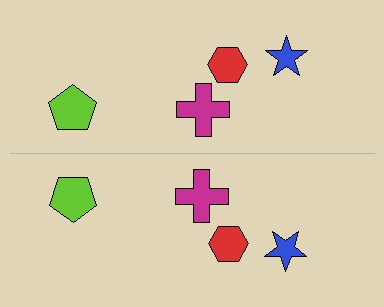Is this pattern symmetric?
Yes, this pattern has bilateral (reflection) symmetry.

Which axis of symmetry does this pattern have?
The pattern has a horizontal axis of symmetry running through the center of the image.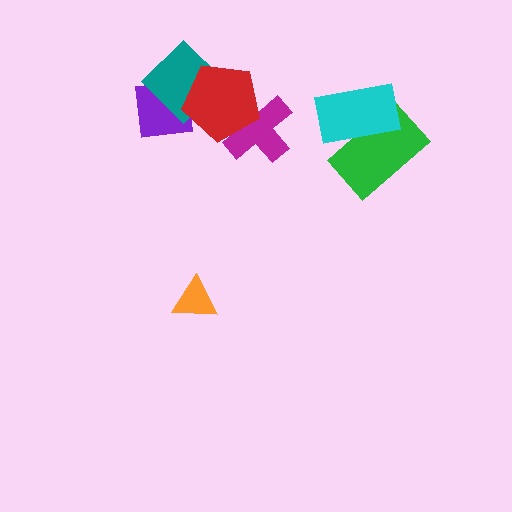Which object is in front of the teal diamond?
The red pentagon is in front of the teal diamond.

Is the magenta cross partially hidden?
Yes, it is partially covered by another shape.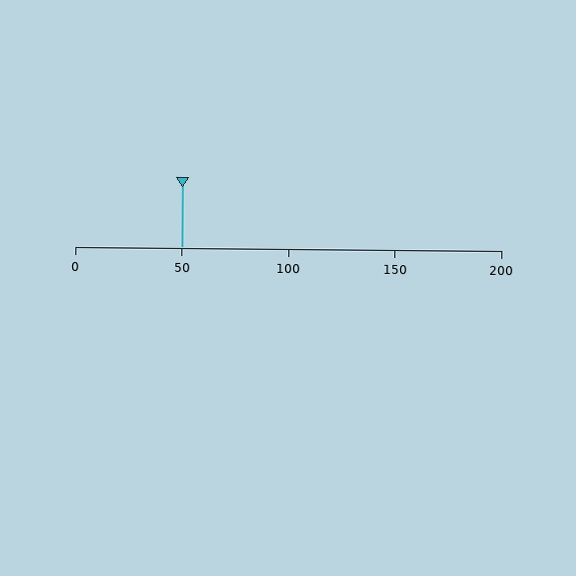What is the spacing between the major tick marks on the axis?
The major ticks are spaced 50 apart.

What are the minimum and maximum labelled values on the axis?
The axis runs from 0 to 200.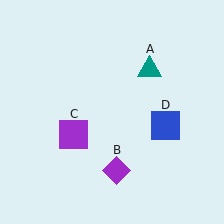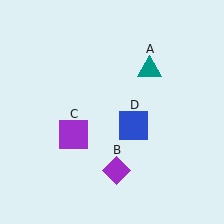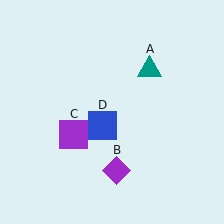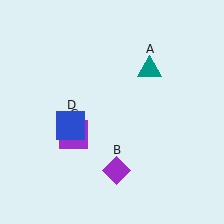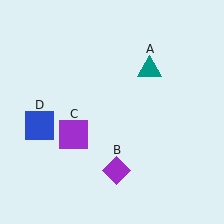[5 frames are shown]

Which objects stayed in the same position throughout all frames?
Teal triangle (object A) and purple diamond (object B) and purple square (object C) remained stationary.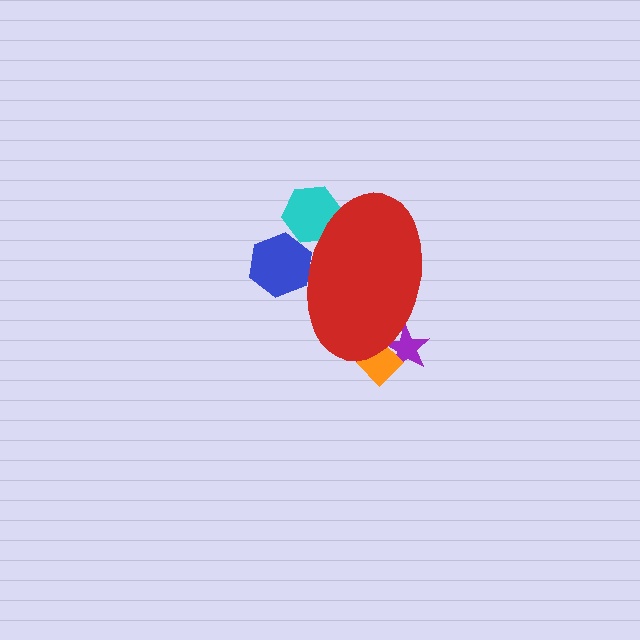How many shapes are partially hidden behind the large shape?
4 shapes are partially hidden.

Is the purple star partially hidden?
Yes, the purple star is partially hidden behind the red ellipse.